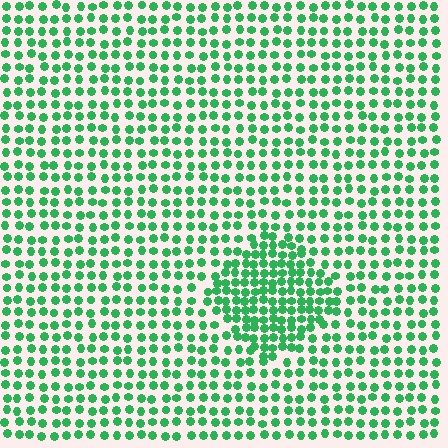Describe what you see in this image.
The image contains small green elements arranged at two different densities. A diamond-shaped region is visible where the elements are more densely packed than the surrounding area.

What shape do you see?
I see a diamond.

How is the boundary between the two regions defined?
The boundary is defined by a change in element density (approximately 1.8x ratio). All elements are the same color, size, and shape.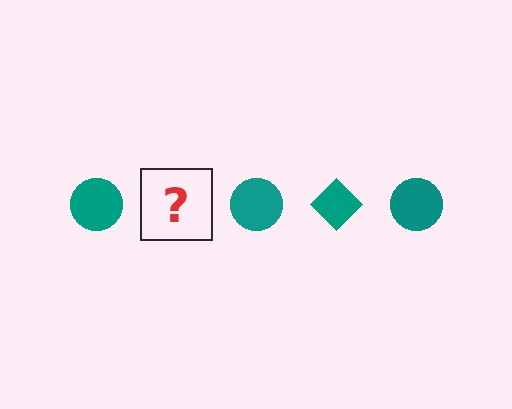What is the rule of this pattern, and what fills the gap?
The rule is that the pattern cycles through circle, diamond shapes in teal. The gap should be filled with a teal diamond.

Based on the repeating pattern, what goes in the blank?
The blank should be a teal diamond.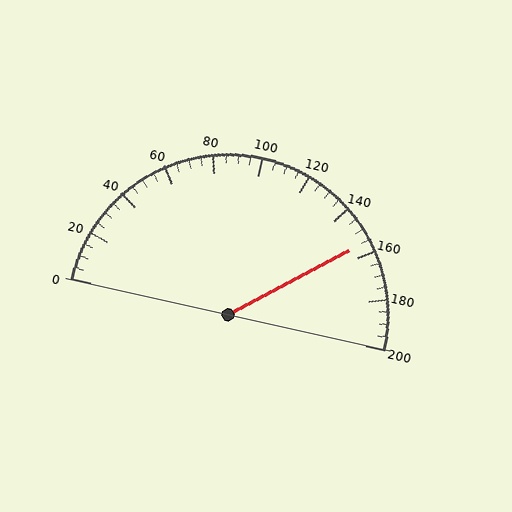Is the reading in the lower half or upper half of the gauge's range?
The reading is in the upper half of the range (0 to 200).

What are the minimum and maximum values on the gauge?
The gauge ranges from 0 to 200.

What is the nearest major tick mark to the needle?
The nearest major tick mark is 160.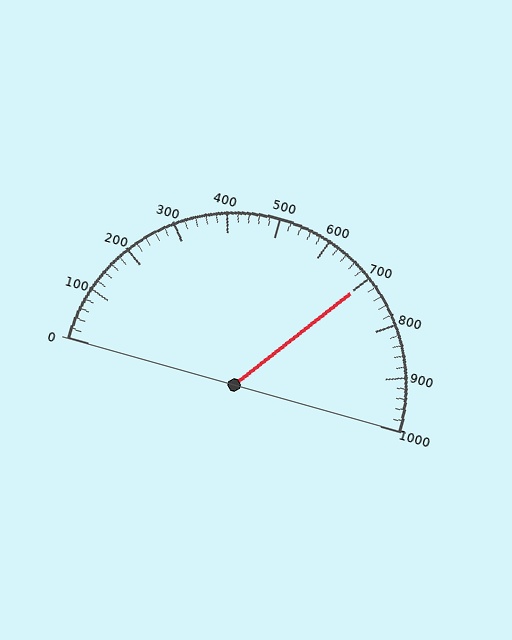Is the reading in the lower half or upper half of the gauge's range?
The reading is in the upper half of the range (0 to 1000).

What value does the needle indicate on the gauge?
The needle indicates approximately 700.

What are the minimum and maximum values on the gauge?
The gauge ranges from 0 to 1000.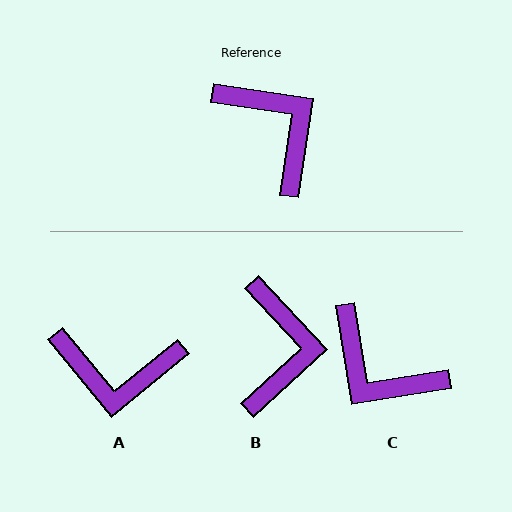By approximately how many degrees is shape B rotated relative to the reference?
Approximately 39 degrees clockwise.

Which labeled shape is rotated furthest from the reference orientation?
C, about 162 degrees away.